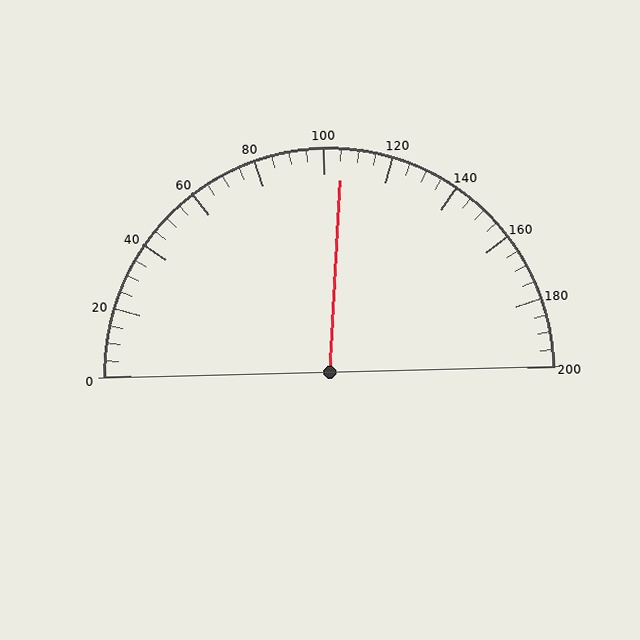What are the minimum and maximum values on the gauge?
The gauge ranges from 0 to 200.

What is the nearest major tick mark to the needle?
The nearest major tick mark is 100.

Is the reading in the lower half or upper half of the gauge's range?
The reading is in the upper half of the range (0 to 200).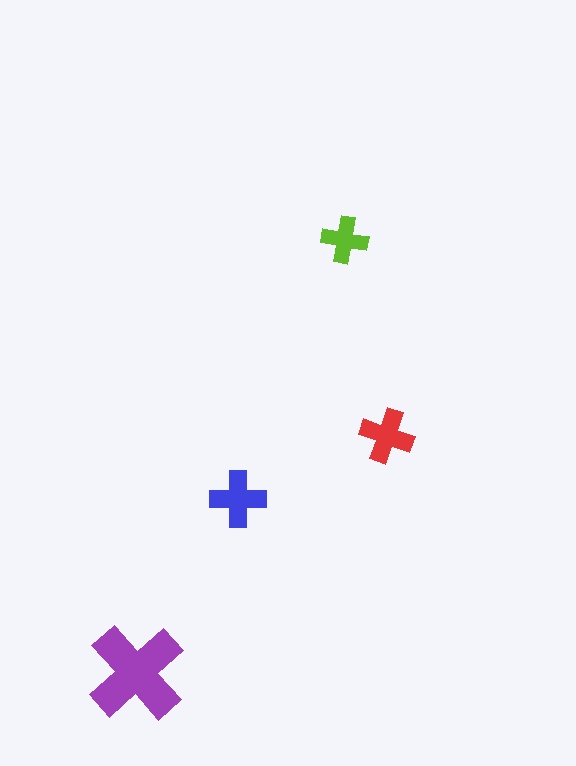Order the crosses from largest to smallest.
the purple one, the blue one, the red one, the lime one.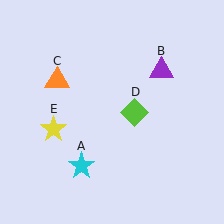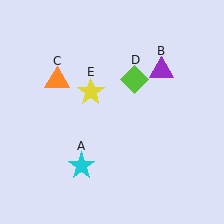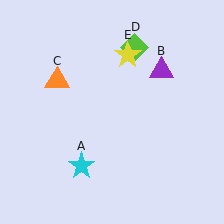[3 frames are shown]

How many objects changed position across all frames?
2 objects changed position: lime diamond (object D), yellow star (object E).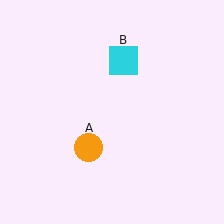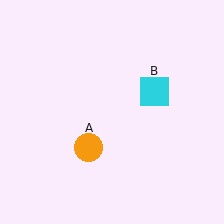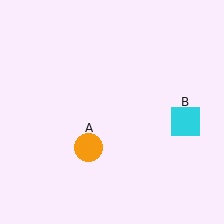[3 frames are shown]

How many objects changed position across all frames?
1 object changed position: cyan square (object B).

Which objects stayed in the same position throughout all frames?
Orange circle (object A) remained stationary.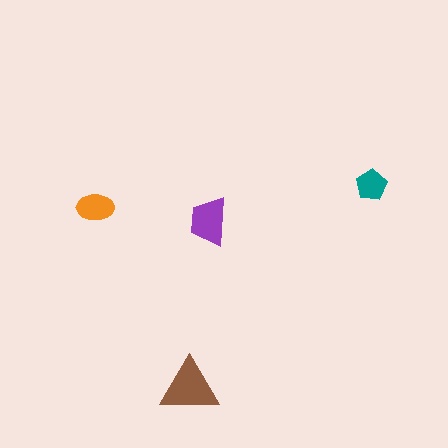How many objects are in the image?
There are 4 objects in the image.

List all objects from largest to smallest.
The brown triangle, the purple trapezoid, the orange ellipse, the teal pentagon.